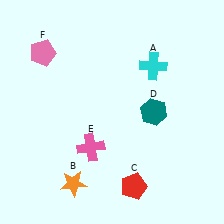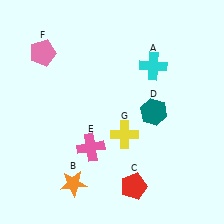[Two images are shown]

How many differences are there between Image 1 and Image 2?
There is 1 difference between the two images.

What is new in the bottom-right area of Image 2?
A yellow cross (G) was added in the bottom-right area of Image 2.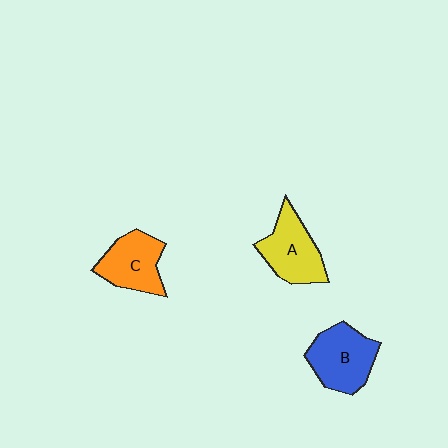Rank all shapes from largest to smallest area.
From largest to smallest: B (blue), A (yellow), C (orange).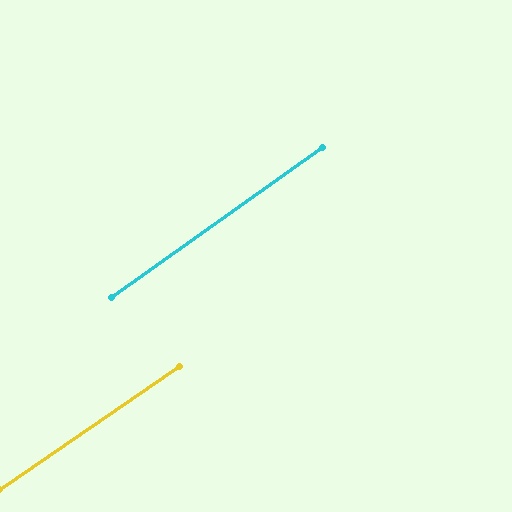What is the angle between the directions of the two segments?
Approximately 1 degree.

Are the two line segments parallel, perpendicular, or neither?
Parallel — their directions differ by only 1.1°.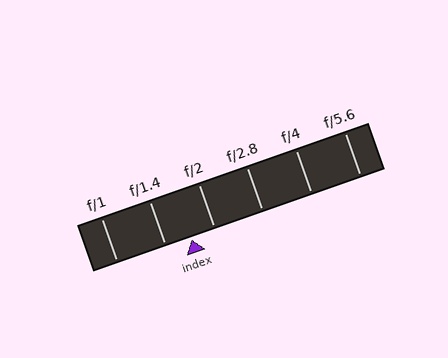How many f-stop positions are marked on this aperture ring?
There are 6 f-stop positions marked.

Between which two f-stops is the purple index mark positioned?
The index mark is between f/1.4 and f/2.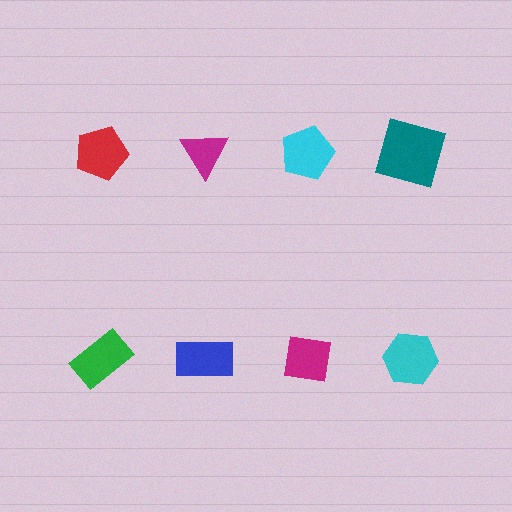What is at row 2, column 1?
A green rectangle.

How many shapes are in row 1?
4 shapes.